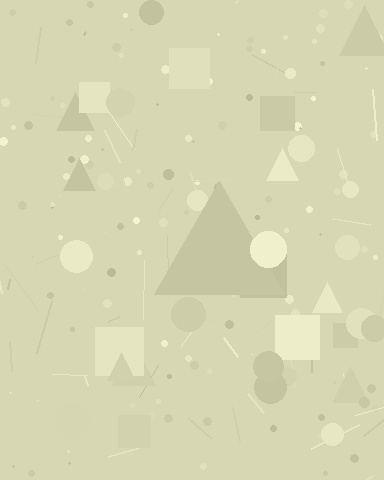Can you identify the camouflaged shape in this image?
The camouflaged shape is a triangle.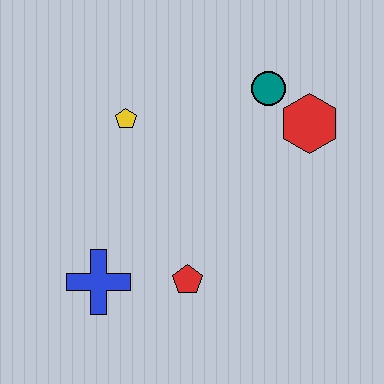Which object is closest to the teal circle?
The red hexagon is closest to the teal circle.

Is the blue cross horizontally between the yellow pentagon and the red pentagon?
No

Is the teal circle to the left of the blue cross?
No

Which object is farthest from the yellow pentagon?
The red hexagon is farthest from the yellow pentagon.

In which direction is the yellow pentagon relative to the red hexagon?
The yellow pentagon is to the left of the red hexagon.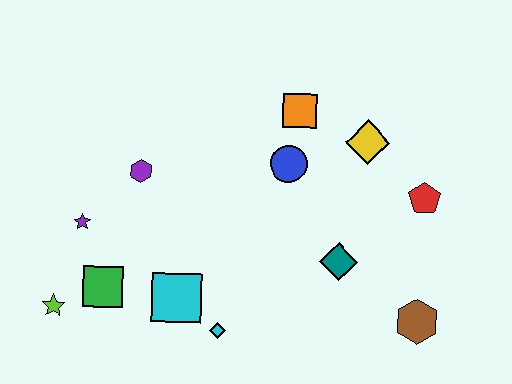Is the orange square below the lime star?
No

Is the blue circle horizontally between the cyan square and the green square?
No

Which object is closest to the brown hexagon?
The teal diamond is closest to the brown hexagon.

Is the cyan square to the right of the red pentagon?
No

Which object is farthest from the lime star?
The red pentagon is farthest from the lime star.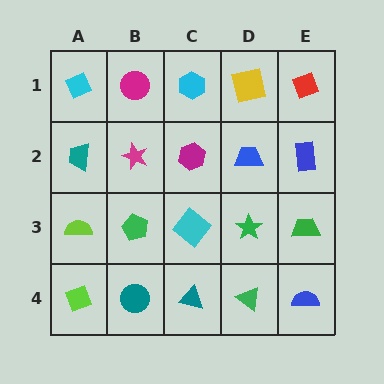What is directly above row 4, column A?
A lime semicircle.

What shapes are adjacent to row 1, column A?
A teal trapezoid (row 2, column A), a magenta circle (row 1, column B).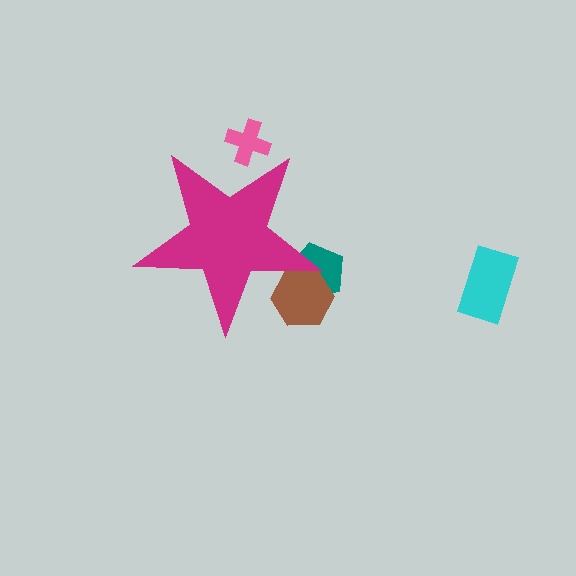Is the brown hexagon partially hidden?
Yes, the brown hexagon is partially hidden behind the magenta star.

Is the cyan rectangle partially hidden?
No, the cyan rectangle is fully visible.